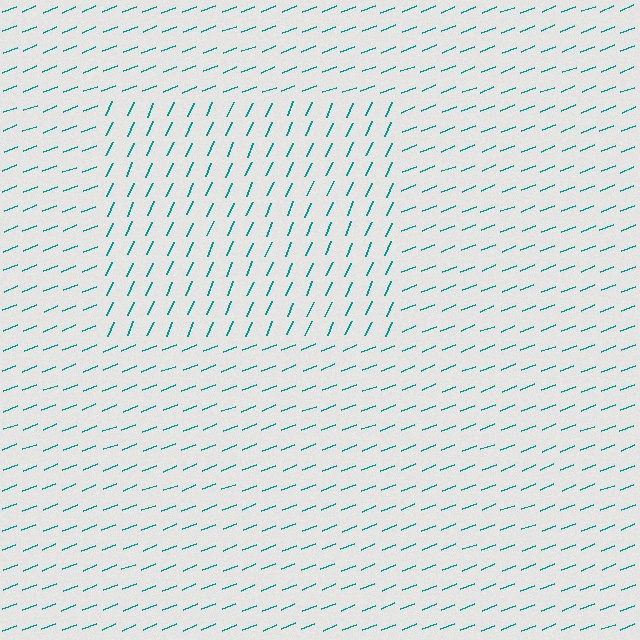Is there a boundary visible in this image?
Yes, there is a texture boundary formed by a change in line orientation.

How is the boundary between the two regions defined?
The boundary is defined purely by a change in line orientation (approximately 45 degrees difference). All lines are the same color and thickness.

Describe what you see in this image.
The image is filled with small teal line segments. A rectangle region in the image has lines oriented differently from the surrounding lines, creating a visible texture boundary.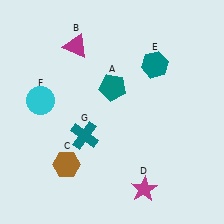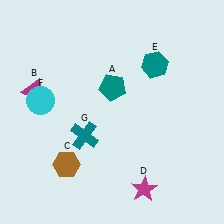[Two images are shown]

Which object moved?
The magenta triangle (B) moved down.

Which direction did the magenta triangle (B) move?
The magenta triangle (B) moved down.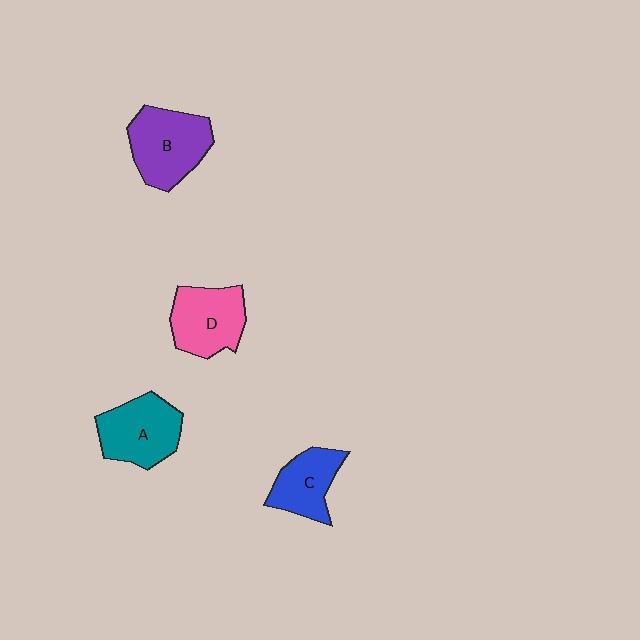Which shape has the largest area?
Shape B (purple).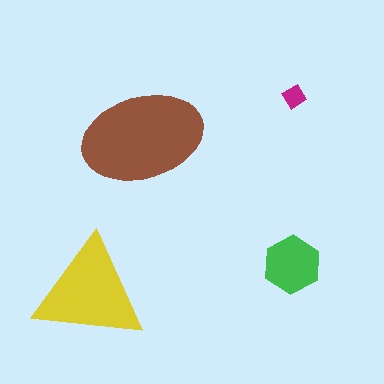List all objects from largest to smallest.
The brown ellipse, the yellow triangle, the green hexagon, the magenta diamond.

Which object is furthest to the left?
The yellow triangle is leftmost.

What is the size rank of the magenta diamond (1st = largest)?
4th.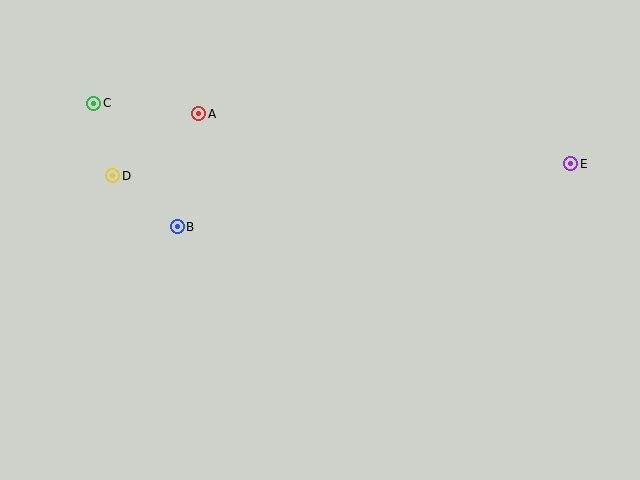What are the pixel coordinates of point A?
Point A is at (199, 114).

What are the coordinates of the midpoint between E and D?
The midpoint between E and D is at (342, 170).